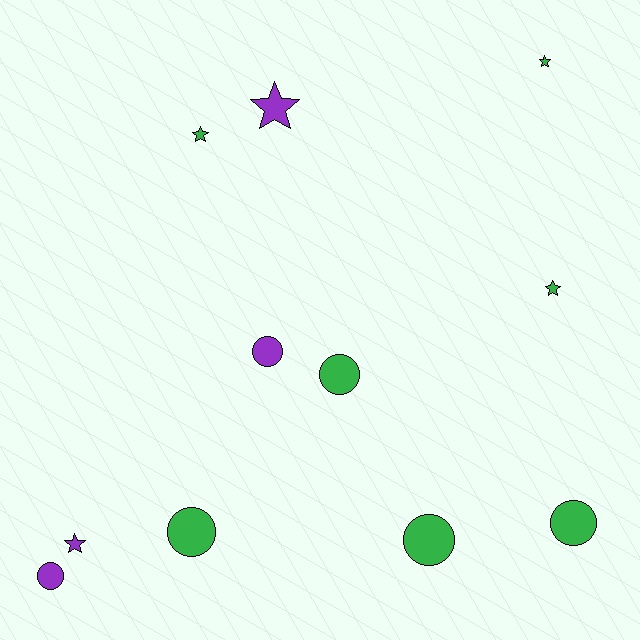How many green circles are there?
There are 4 green circles.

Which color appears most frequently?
Green, with 7 objects.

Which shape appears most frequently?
Circle, with 6 objects.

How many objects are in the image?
There are 11 objects.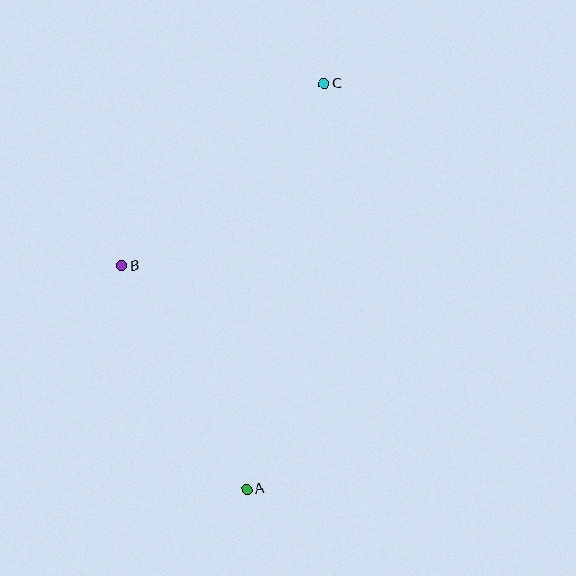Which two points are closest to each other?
Points A and B are closest to each other.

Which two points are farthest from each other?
Points A and C are farthest from each other.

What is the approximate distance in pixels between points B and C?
The distance between B and C is approximately 273 pixels.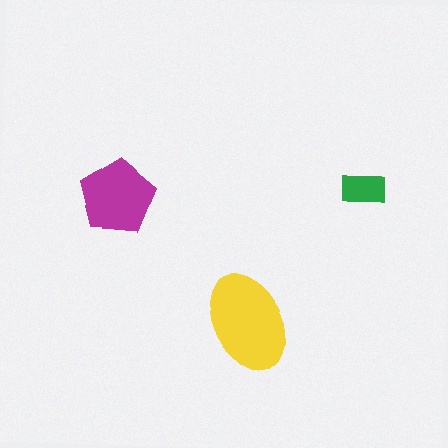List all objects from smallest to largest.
The green rectangle, the magenta pentagon, the yellow ellipse.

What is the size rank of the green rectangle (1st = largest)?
3rd.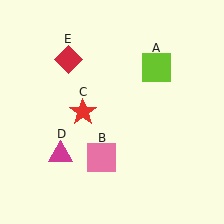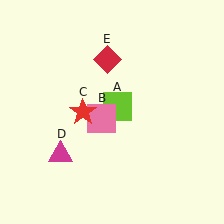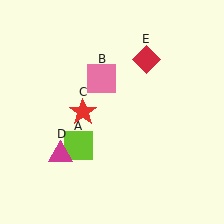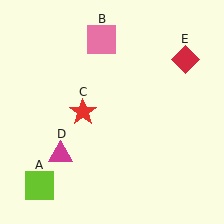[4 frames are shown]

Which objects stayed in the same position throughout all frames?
Red star (object C) and magenta triangle (object D) remained stationary.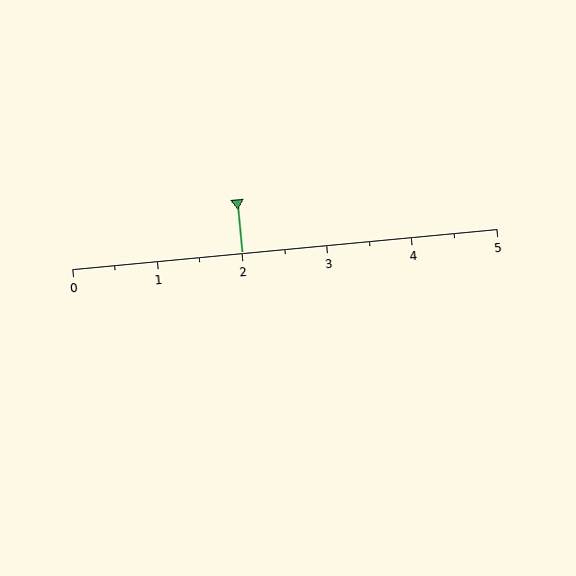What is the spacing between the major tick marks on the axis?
The major ticks are spaced 1 apart.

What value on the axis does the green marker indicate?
The marker indicates approximately 2.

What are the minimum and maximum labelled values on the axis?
The axis runs from 0 to 5.